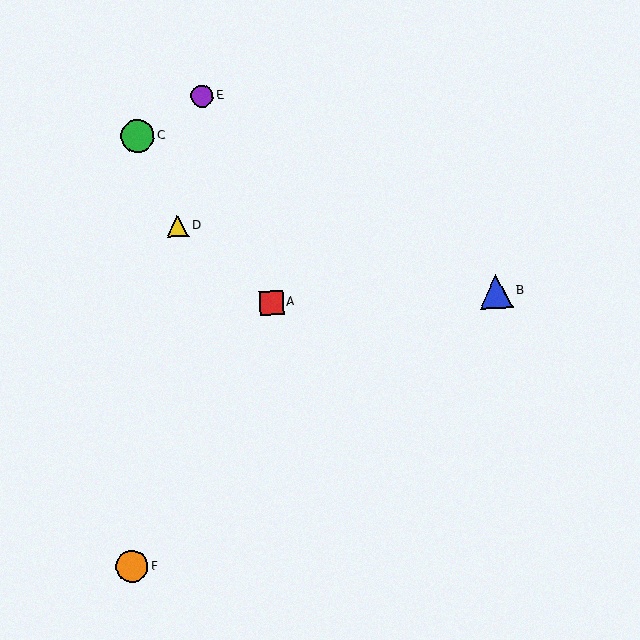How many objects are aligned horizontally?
2 objects (A, B) are aligned horizontally.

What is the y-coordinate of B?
Object B is at y≈291.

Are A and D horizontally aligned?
No, A is at y≈303 and D is at y≈226.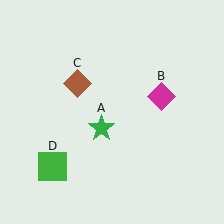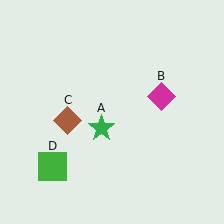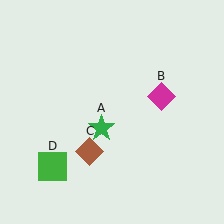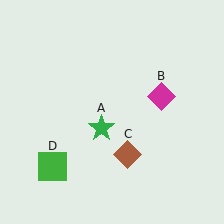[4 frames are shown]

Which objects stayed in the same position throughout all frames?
Green star (object A) and magenta diamond (object B) and green square (object D) remained stationary.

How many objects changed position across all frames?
1 object changed position: brown diamond (object C).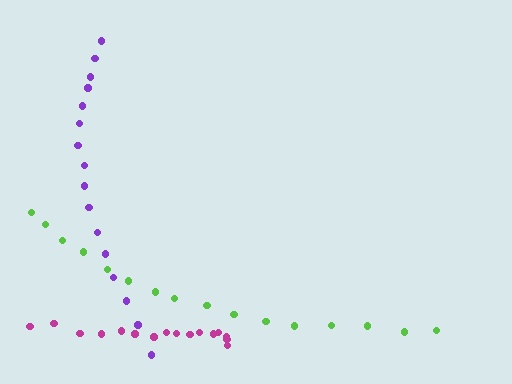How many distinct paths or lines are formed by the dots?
There are 3 distinct paths.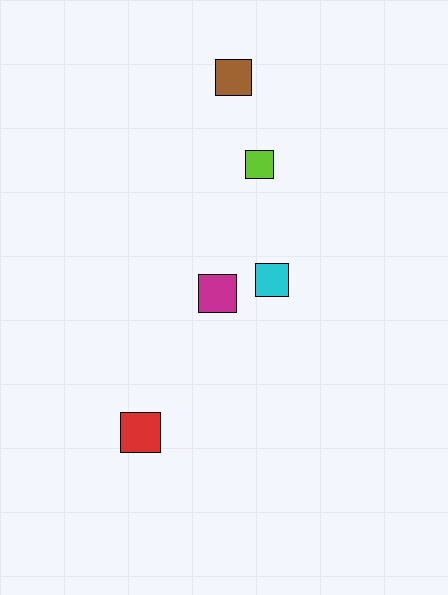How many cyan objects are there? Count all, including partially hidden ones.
There is 1 cyan object.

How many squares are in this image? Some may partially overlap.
There are 5 squares.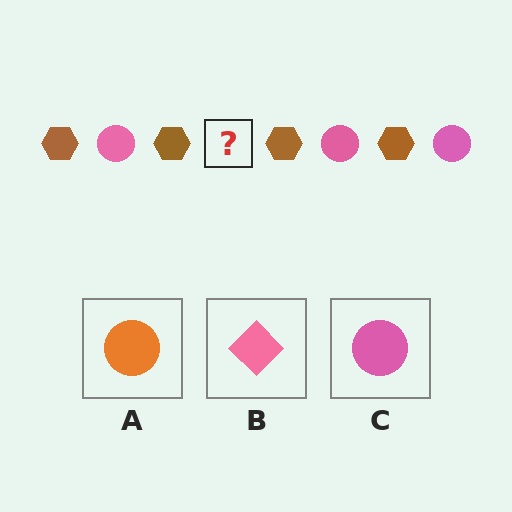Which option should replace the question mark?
Option C.